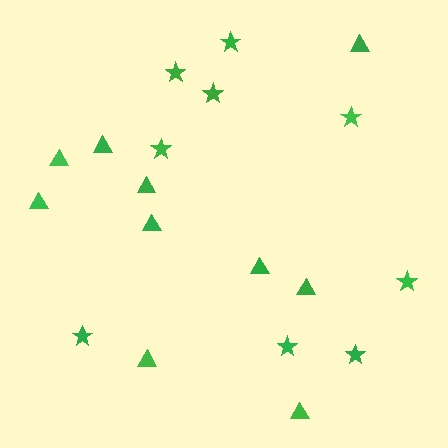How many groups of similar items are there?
There are 2 groups: one group of triangles (10) and one group of stars (9).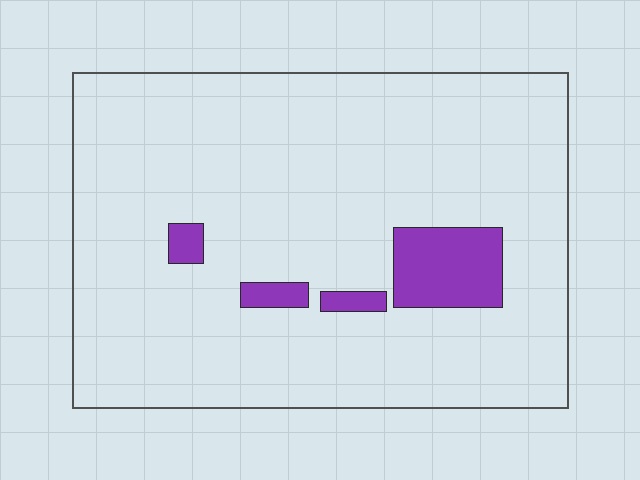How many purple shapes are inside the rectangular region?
4.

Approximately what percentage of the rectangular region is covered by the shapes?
Approximately 10%.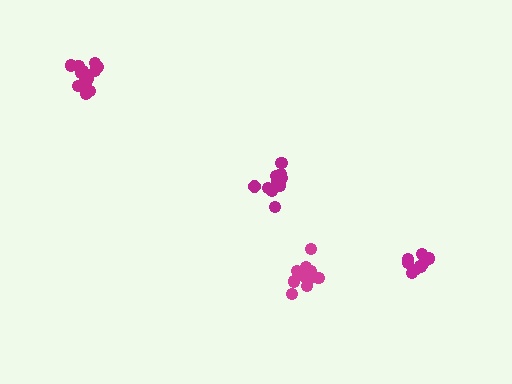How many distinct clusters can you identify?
There are 4 distinct clusters.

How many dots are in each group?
Group 1: 13 dots, Group 2: 9 dots, Group 3: 13 dots, Group 4: 10 dots (45 total).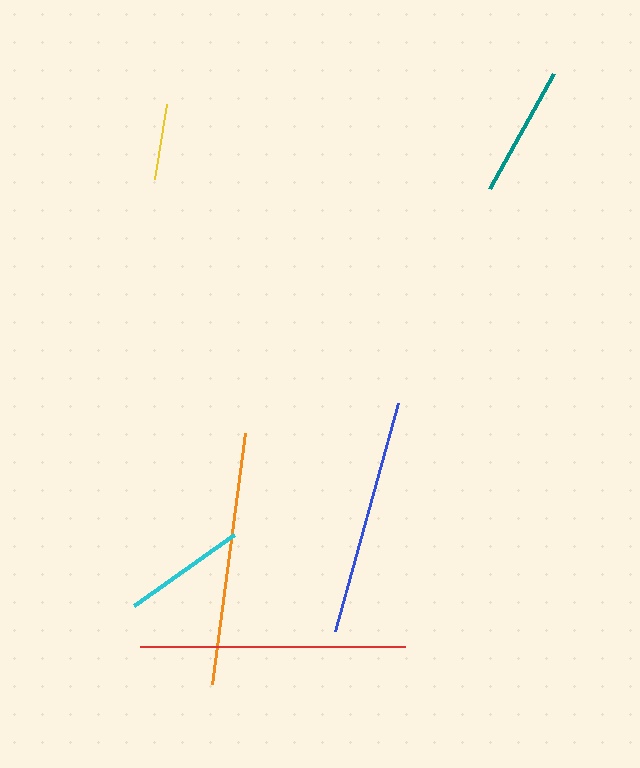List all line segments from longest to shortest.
From longest to shortest: red, orange, blue, teal, cyan, yellow.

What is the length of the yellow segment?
The yellow segment is approximately 76 pixels long.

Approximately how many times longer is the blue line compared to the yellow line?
The blue line is approximately 3.1 times the length of the yellow line.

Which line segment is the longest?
The red line is the longest at approximately 265 pixels.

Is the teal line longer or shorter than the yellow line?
The teal line is longer than the yellow line.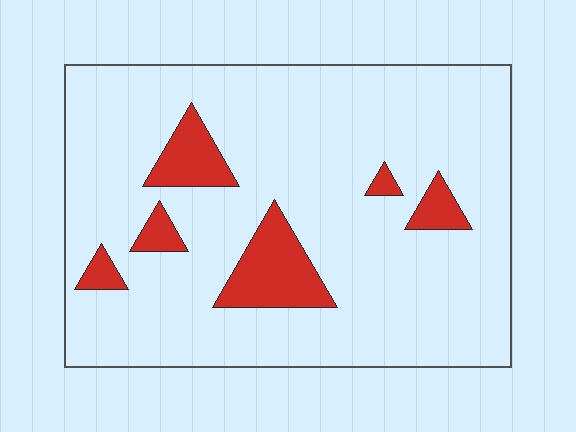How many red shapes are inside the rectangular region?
6.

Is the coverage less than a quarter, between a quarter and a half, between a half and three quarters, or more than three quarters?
Less than a quarter.